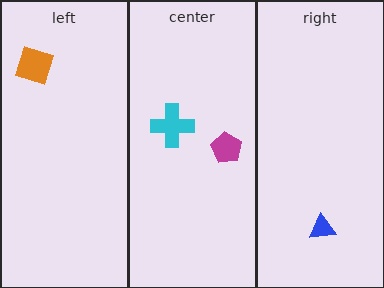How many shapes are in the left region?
1.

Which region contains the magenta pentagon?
The center region.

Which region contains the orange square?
The left region.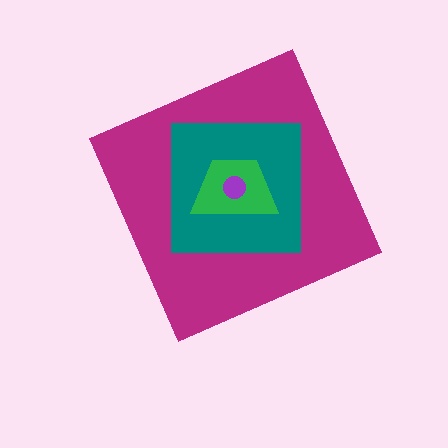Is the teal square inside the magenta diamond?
Yes.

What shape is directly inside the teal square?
The green trapezoid.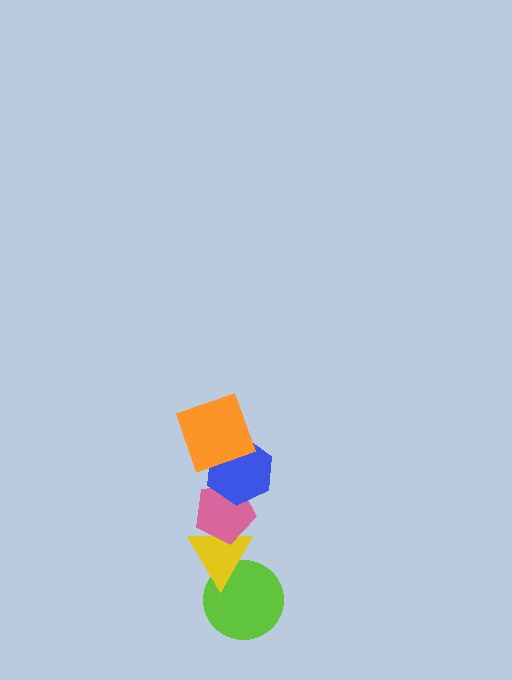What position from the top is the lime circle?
The lime circle is 5th from the top.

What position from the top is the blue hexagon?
The blue hexagon is 2nd from the top.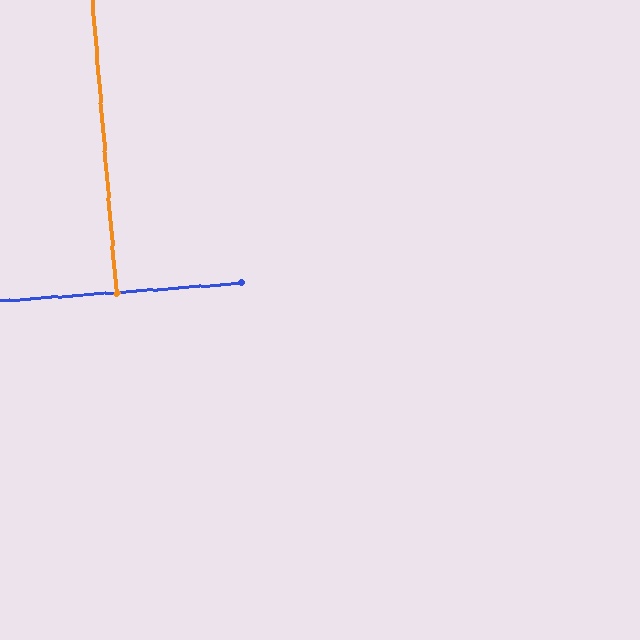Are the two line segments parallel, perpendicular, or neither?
Perpendicular — they meet at approximately 90°.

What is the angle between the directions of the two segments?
Approximately 90 degrees.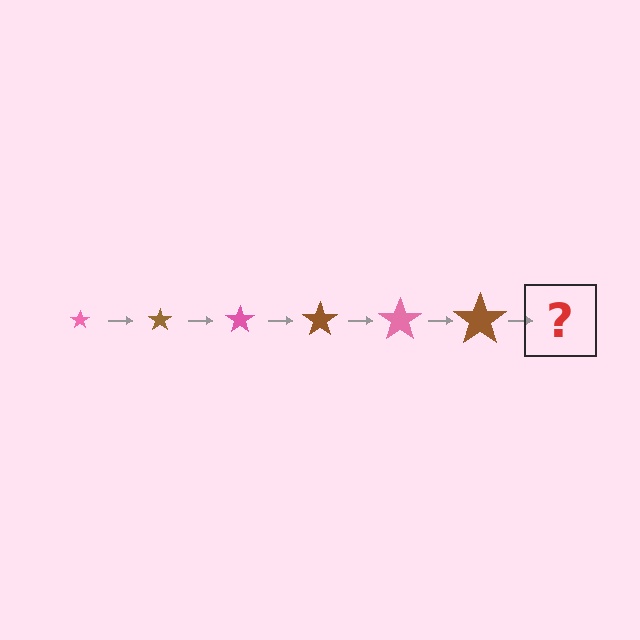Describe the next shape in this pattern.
It should be a pink star, larger than the previous one.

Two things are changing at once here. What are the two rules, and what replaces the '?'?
The two rules are that the star grows larger each step and the color cycles through pink and brown. The '?' should be a pink star, larger than the previous one.